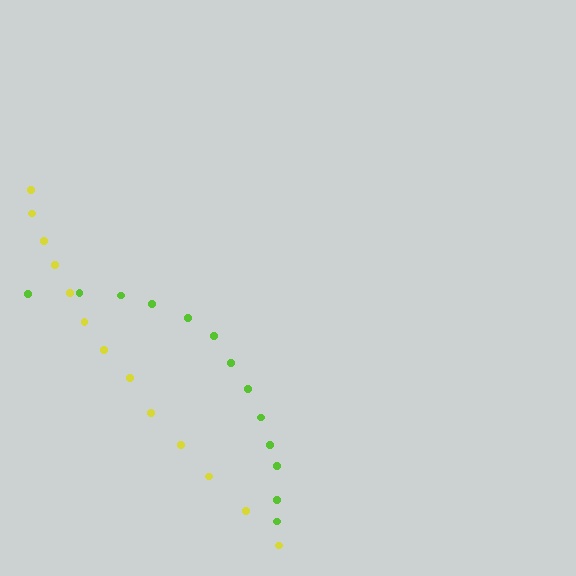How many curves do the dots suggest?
There are 2 distinct paths.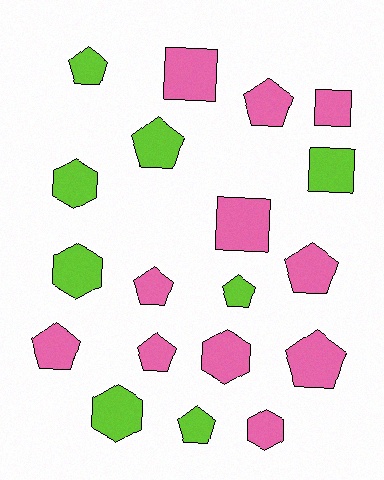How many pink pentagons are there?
There are 6 pink pentagons.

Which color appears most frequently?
Pink, with 11 objects.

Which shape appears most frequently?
Pentagon, with 10 objects.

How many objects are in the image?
There are 19 objects.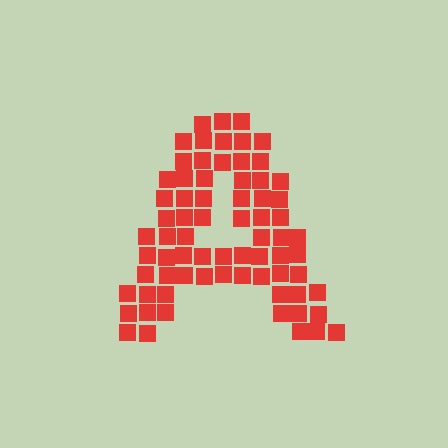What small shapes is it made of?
It is made of small squares.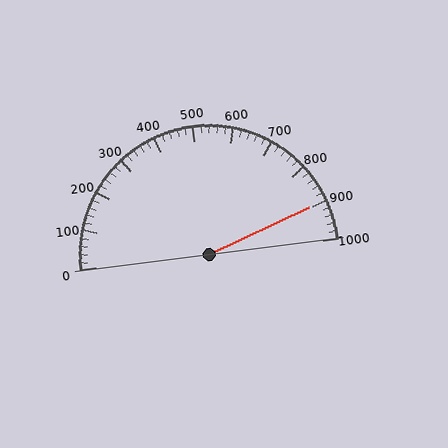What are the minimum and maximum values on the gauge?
The gauge ranges from 0 to 1000.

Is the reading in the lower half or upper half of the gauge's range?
The reading is in the upper half of the range (0 to 1000).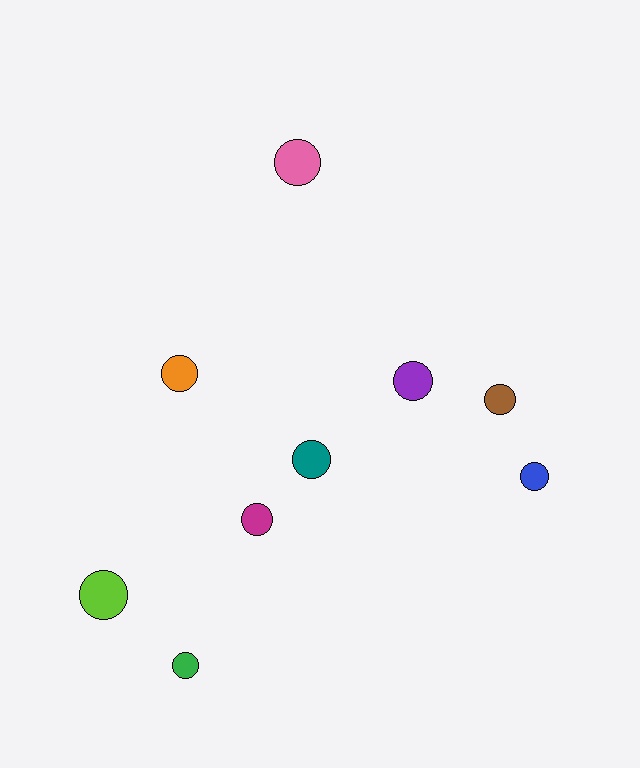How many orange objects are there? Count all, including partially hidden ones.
There is 1 orange object.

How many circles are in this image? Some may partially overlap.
There are 9 circles.